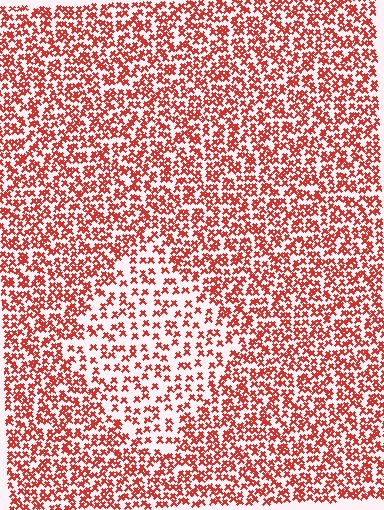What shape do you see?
I see a diamond.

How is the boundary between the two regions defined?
The boundary is defined by a change in element density (approximately 1.9x ratio). All elements are the same color, size, and shape.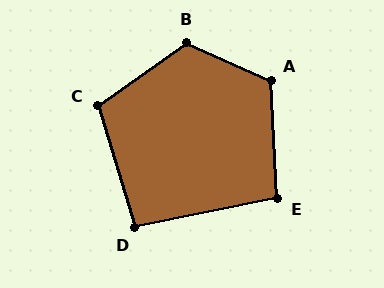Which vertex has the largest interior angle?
B, at approximately 120 degrees.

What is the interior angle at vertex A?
Approximately 117 degrees (obtuse).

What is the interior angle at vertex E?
Approximately 98 degrees (obtuse).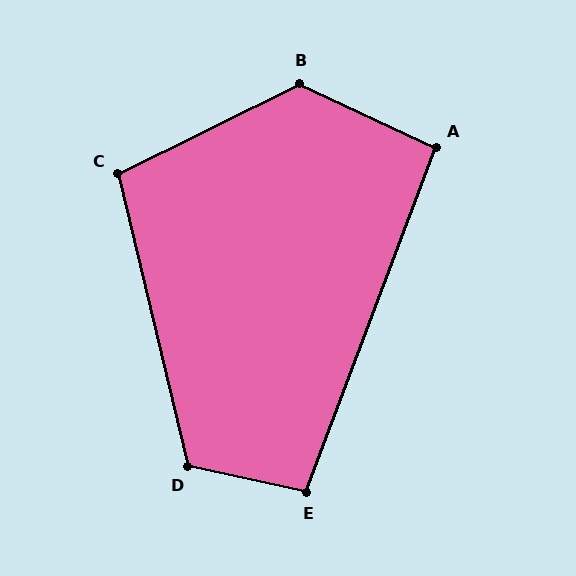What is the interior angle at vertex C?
Approximately 103 degrees (obtuse).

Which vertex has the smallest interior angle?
A, at approximately 94 degrees.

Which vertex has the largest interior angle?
B, at approximately 129 degrees.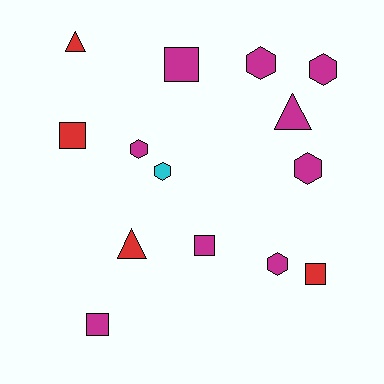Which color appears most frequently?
Magenta, with 9 objects.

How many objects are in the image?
There are 14 objects.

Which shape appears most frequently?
Hexagon, with 6 objects.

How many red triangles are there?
There are 2 red triangles.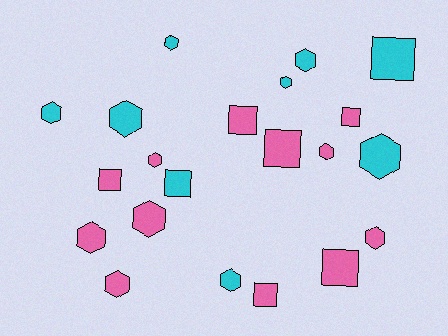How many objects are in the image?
There are 21 objects.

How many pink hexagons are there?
There are 6 pink hexagons.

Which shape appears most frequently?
Hexagon, with 13 objects.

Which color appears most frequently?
Pink, with 12 objects.